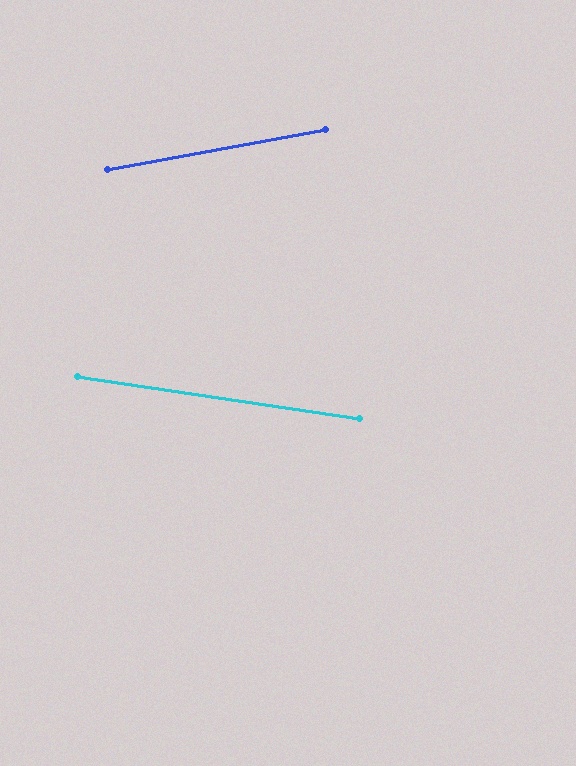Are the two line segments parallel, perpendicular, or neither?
Neither parallel nor perpendicular — they differ by about 19°.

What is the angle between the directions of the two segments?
Approximately 19 degrees.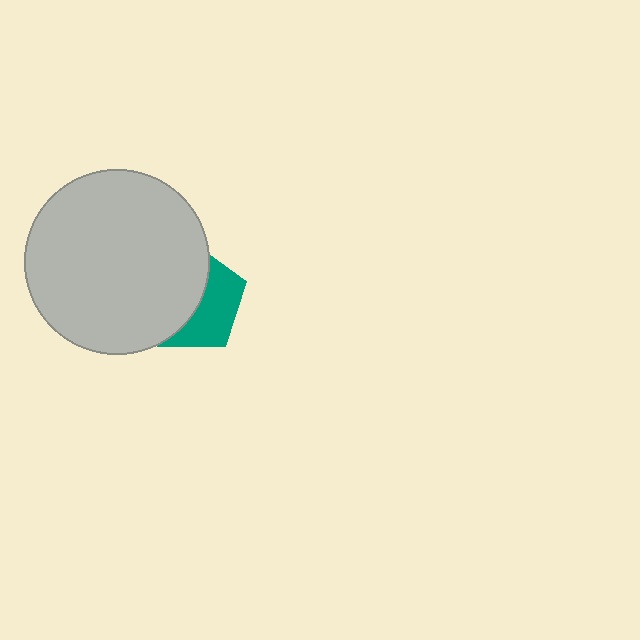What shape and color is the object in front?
The object in front is a light gray circle.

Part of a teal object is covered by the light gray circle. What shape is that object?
It is a pentagon.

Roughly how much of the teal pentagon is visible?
A small part of it is visible (roughly 44%).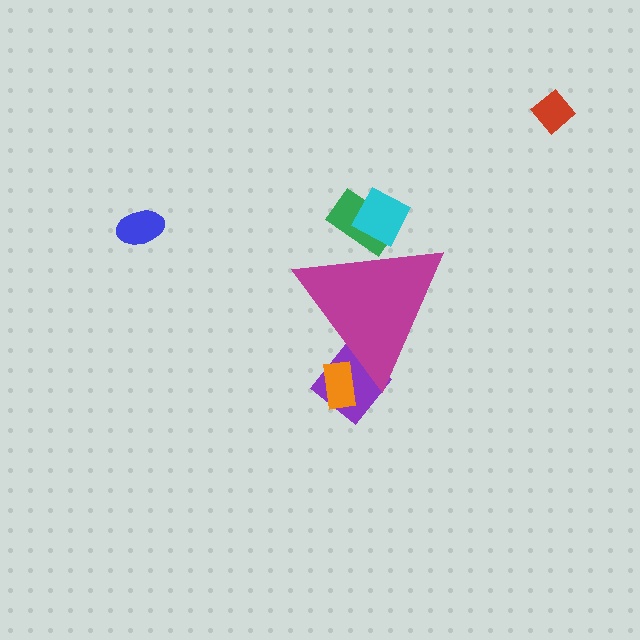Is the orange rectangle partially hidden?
Yes, the orange rectangle is partially hidden behind the magenta triangle.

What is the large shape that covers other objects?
A magenta triangle.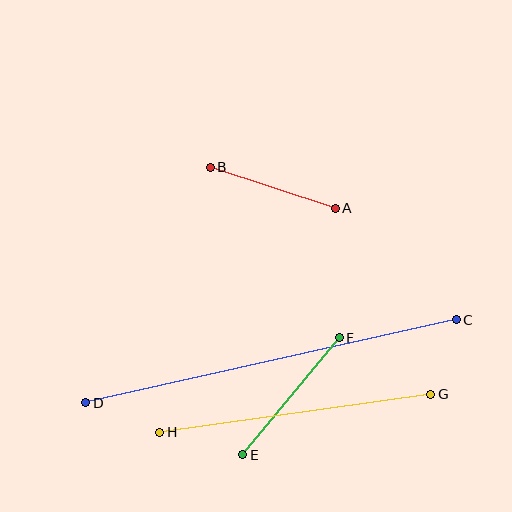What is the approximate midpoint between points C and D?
The midpoint is at approximately (271, 361) pixels.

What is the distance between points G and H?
The distance is approximately 274 pixels.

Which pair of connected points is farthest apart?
Points C and D are farthest apart.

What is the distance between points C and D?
The distance is approximately 380 pixels.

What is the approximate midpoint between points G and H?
The midpoint is at approximately (295, 413) pixels.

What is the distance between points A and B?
The distance is approximately 132 pixels.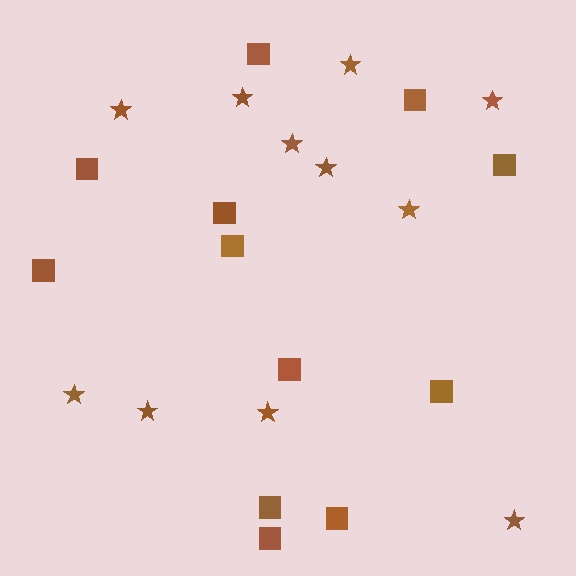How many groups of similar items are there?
There are 2 groups: one group of squares (12) and one group of stars (11).